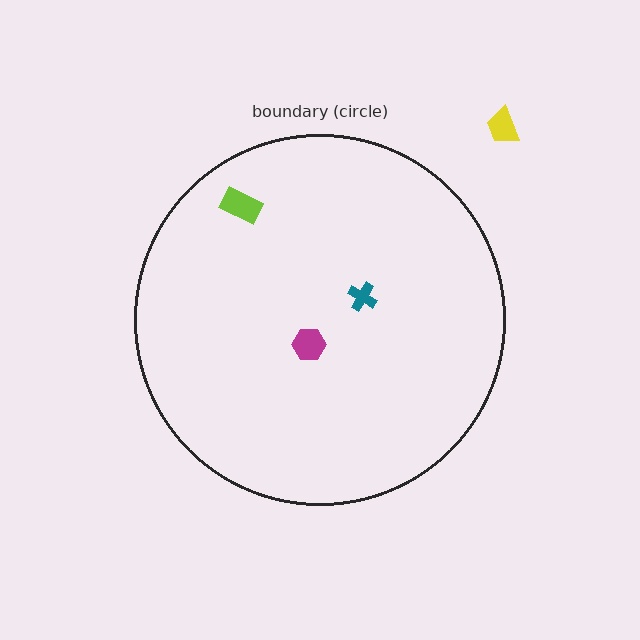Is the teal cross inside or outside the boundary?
Inside.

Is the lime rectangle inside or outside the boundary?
Inside.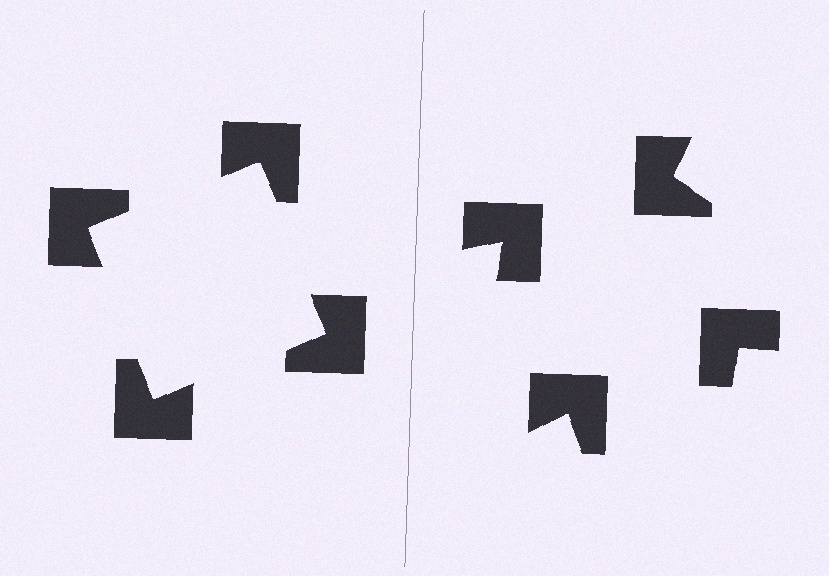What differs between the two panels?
The notched squares are positioned identically on both sides; only the wedge orientations differ. On the left they align to a square; on the right they are misaligned.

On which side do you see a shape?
An illusory square appears on the left side. On the right side the wedge cuts are rotated, so no coherent shape forms.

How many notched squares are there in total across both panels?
8 — 4 on each side.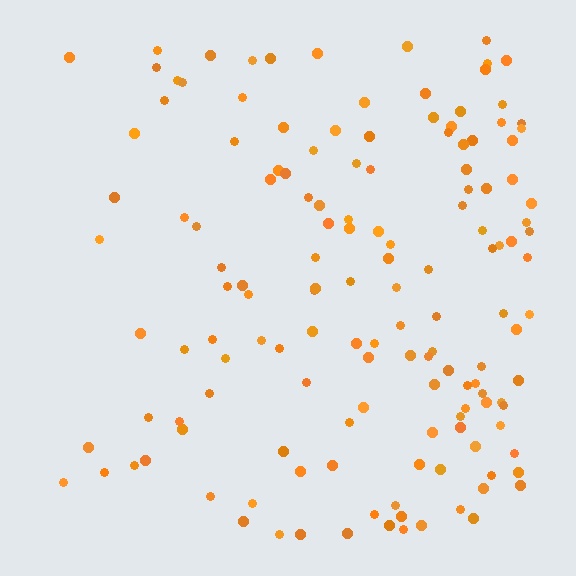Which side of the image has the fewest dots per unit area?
The left.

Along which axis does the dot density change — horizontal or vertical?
Horizontal.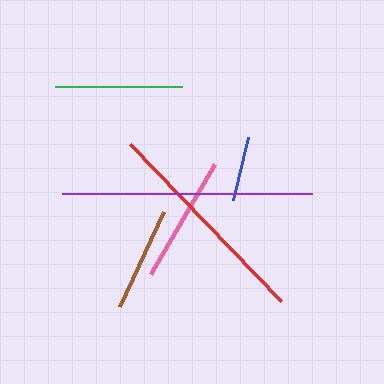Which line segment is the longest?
The purple line is the longest at approximately 250 pixels.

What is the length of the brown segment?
The brown segment is approximately 105 pixels long.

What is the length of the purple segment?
The purple segment is approximately 250 pixels long.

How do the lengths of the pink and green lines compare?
The pink and green lines are approximately the same length.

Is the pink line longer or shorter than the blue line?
The pink line is longer than the blue line.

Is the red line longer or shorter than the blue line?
The red line is longer than the blue line.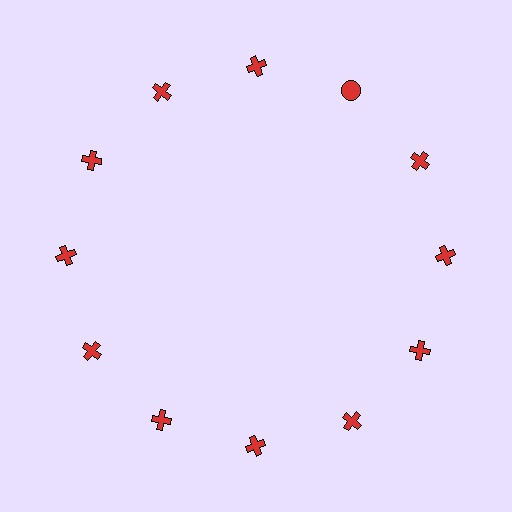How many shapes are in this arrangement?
There are 12 shapes arranged in a ring pattern.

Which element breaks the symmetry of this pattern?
The red circle at roughly the 1 o'clock position breaks the symmetry. All other shapes are red crosses.